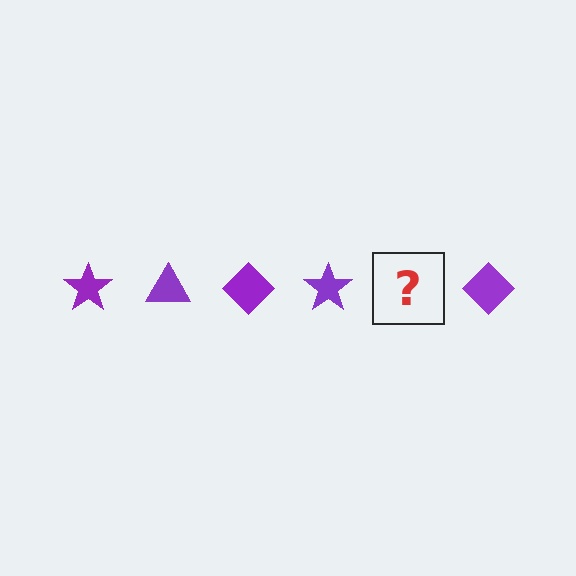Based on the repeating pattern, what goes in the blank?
The blank should be a purple triangle.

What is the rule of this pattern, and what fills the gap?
The rule is that the pattern cycles through star, triangle, diamond shapes in purple. The gap should be filled with a purple triangle.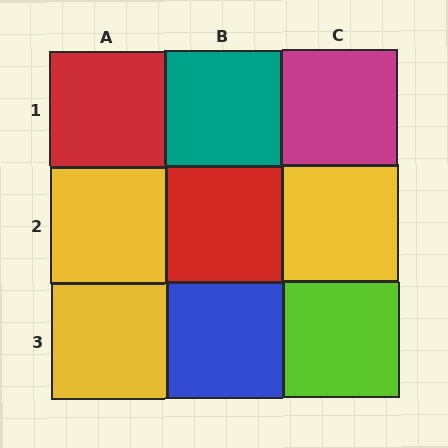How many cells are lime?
1 cell is lime.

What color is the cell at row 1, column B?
Teal.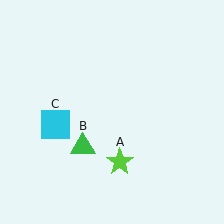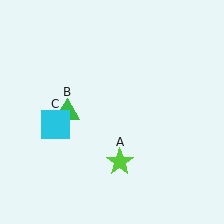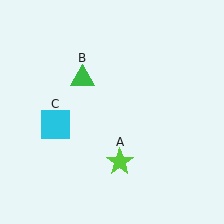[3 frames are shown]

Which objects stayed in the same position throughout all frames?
Lime star (object A) and cyan square (object C) remained stationary.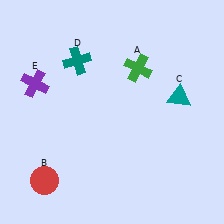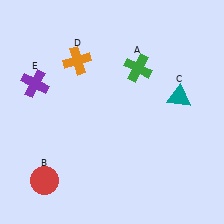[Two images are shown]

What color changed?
The cross (D) changed from teal in Image 1 to orange in Image 2.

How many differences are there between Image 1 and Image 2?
There is 1 difference between the two images.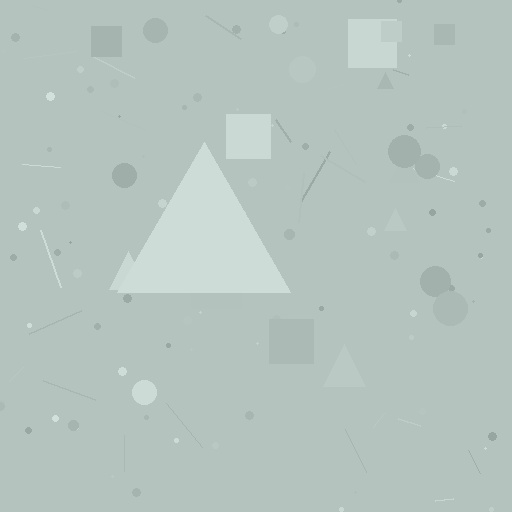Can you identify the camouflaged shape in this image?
The camouflaged shape is a triangle.